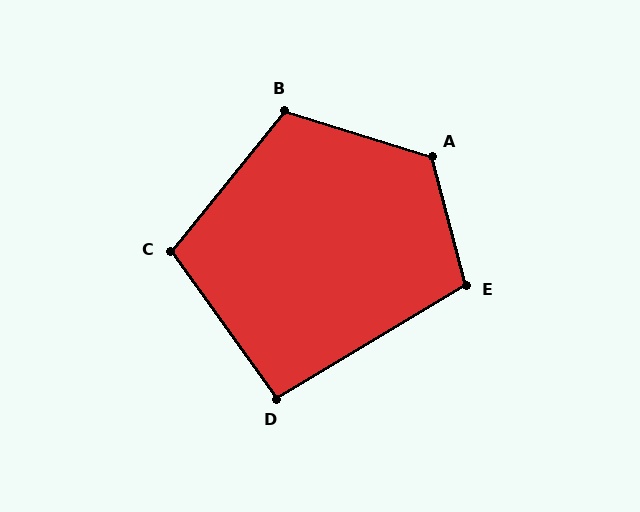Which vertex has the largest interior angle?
A, at approximately 122 degrees.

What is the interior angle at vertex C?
Approximately 105 degrees (obtuse).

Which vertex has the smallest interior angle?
D, at approximately 95 degrees.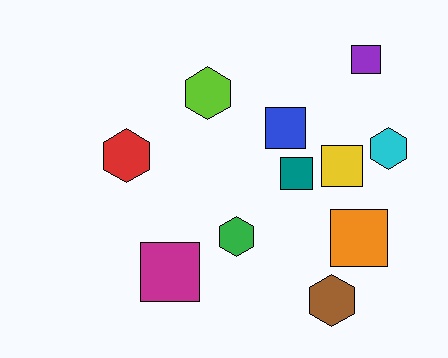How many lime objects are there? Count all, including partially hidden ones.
There is 1 lime object.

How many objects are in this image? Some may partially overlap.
There are 11 objects.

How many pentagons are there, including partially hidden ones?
There are no pentagons.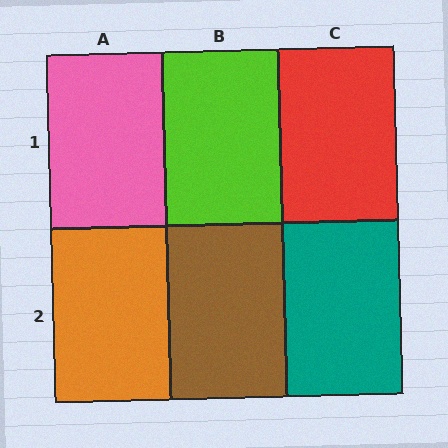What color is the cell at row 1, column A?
Pink.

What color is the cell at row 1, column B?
Lime.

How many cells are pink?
1 cell is pink.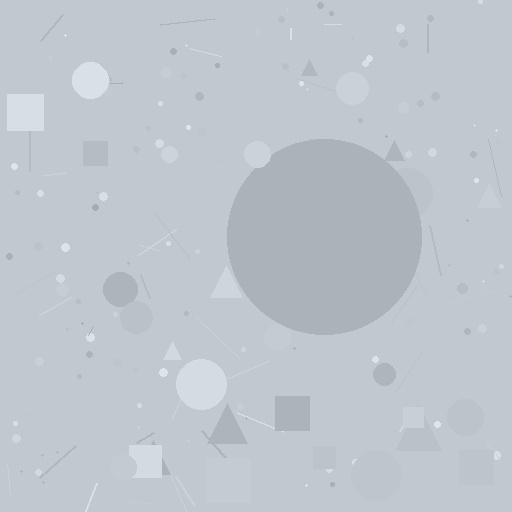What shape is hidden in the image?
A circle is hidden in the image.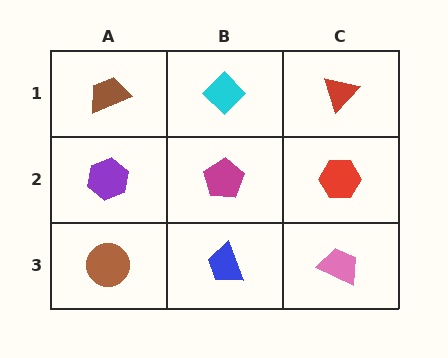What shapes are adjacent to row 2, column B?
A cyan diamond (row 1, column B), a blue trapezoid (row 3, column B), a purple hexagon (row 2, column A), a red hexagon (row 2, column C).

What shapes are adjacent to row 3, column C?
A red hexagon (row 2, column C), a blue trapezoid (row 3, column B).